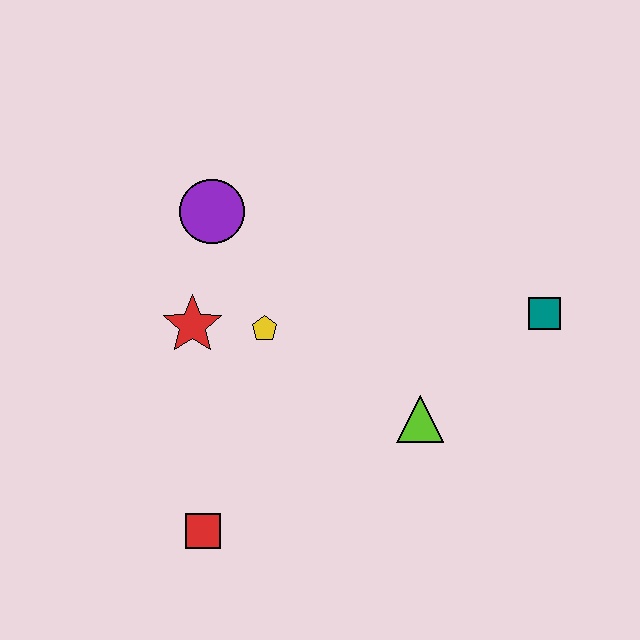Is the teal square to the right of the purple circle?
Yes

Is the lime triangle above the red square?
Yes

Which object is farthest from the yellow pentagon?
The teal square is farthest from the yellow pentagon.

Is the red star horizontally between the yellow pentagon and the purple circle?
No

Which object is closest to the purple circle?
The red star is closest to the purple circle.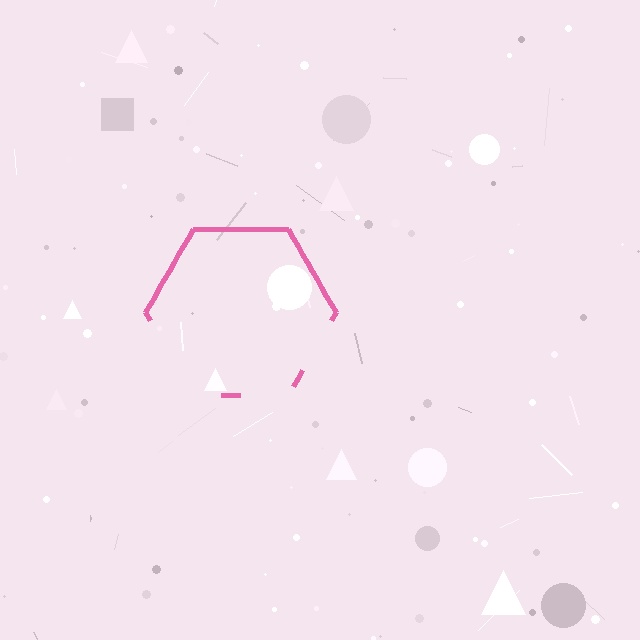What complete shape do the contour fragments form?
The contour fragments form a hexagon.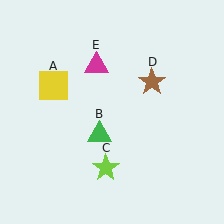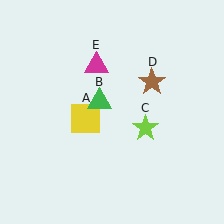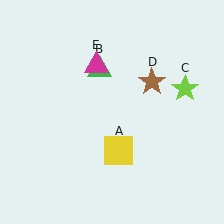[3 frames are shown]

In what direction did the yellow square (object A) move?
The yellow square (object A) moved down and to the right.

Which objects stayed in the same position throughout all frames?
Brown star (object D) and magenta triangle (object E) remained stationary.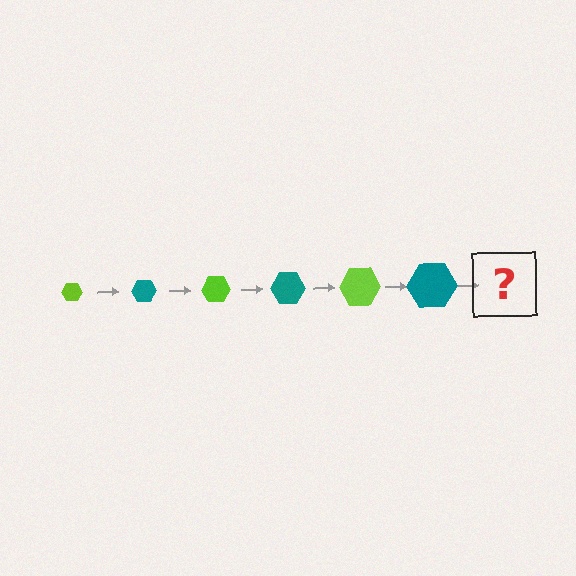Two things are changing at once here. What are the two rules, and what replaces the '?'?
The two rules are that the hexagon grows larger each step and the color cycles through lime and teal. The '?' should be a lime hexagon, larger than the previous one.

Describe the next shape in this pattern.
It should be a lime hexagon, larger than the previous one.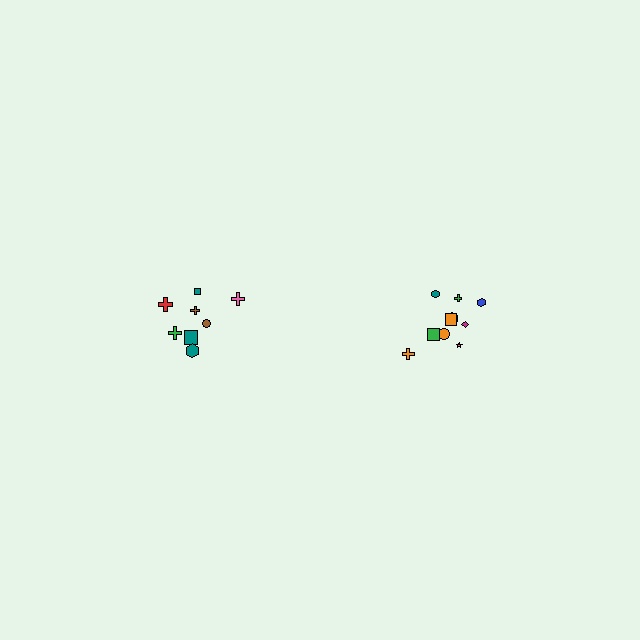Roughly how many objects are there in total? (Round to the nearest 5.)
Roughly 20 objects in total.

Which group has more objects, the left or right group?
The right group.